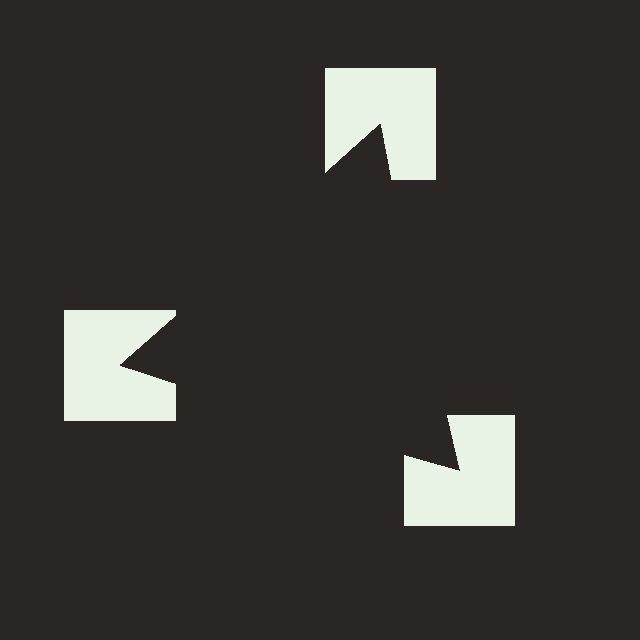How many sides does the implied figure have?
3 sides.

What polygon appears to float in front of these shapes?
An illusory triangle — its edges are inferred from the aligned wedge cuts in the notched squares, not physically drawn.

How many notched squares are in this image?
There are 3 — one at each vertex of the illusory triangle.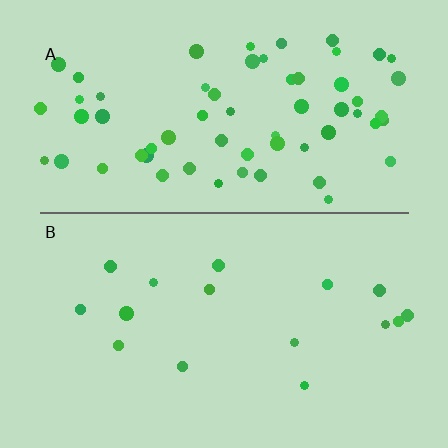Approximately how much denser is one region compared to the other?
Approximately 3.9× — region A over region B.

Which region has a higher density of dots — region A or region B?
A (the top).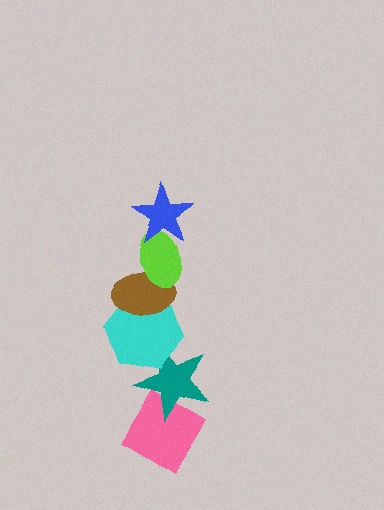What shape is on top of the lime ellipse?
The blue star is on top of the lime ellipse.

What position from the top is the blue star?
The blue star is 1st from the top.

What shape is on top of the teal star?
The cyan hexagon is on top of the teal star.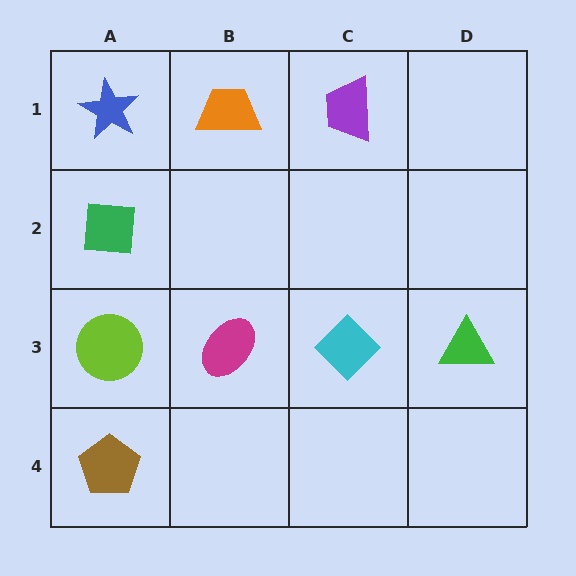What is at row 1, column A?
A blue star.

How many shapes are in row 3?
4 shapes.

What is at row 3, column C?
A cyan diamond.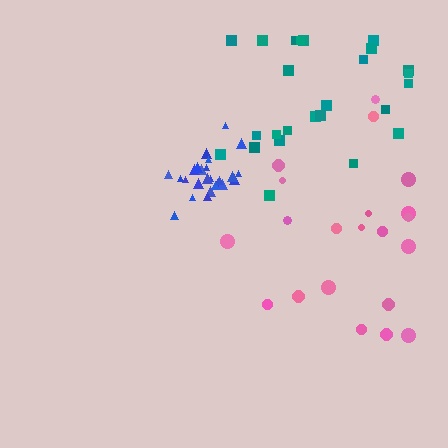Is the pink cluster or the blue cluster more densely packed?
Blue.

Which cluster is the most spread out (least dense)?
Pink.